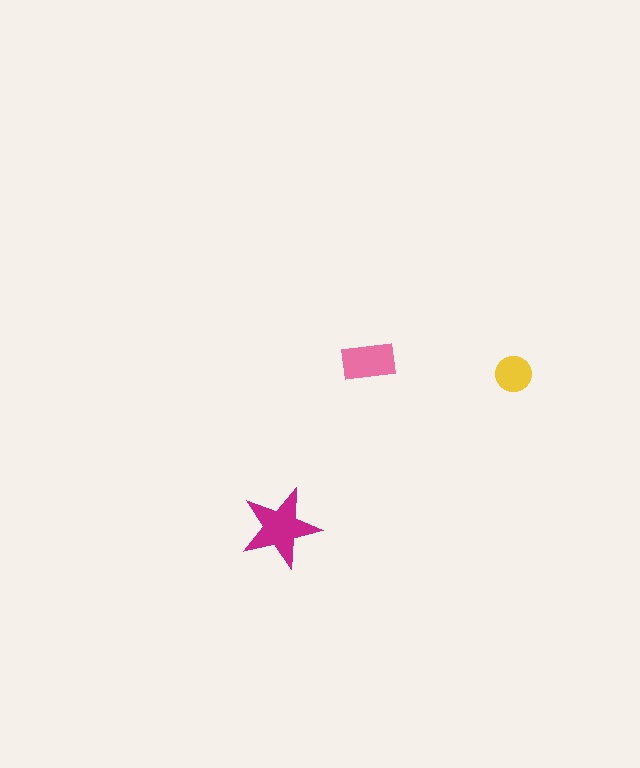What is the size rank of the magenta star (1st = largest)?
1st.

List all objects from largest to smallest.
The magenta star, the pink rectangle, the yellow circle.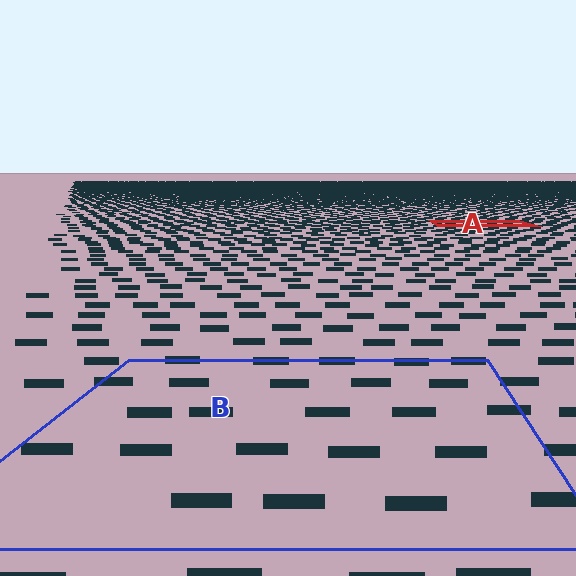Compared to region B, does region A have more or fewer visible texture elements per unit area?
Region A has more texture elements per unit area — they are packed more densely because it is farther away.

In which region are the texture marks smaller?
The texture marks are smaller in region A, because it is farther away.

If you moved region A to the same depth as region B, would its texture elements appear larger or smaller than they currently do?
They would appear larger. At a closer depth, the same texture elements are projected at a bigger on-screen size.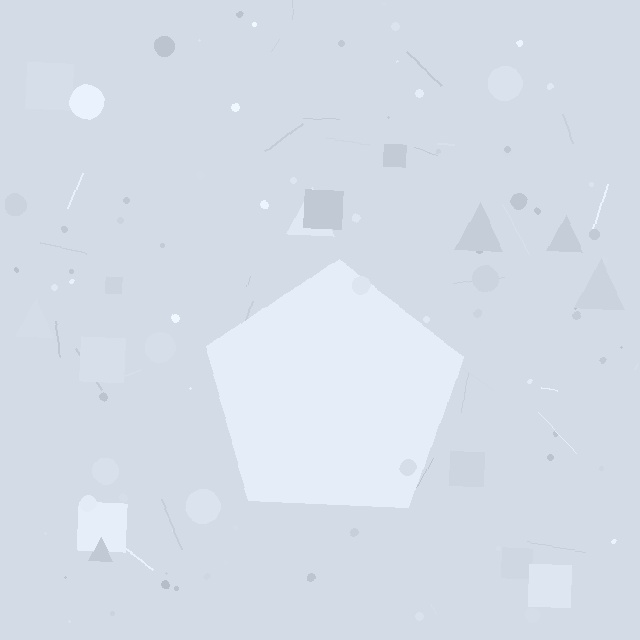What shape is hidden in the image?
A pentagon is hidden in the image.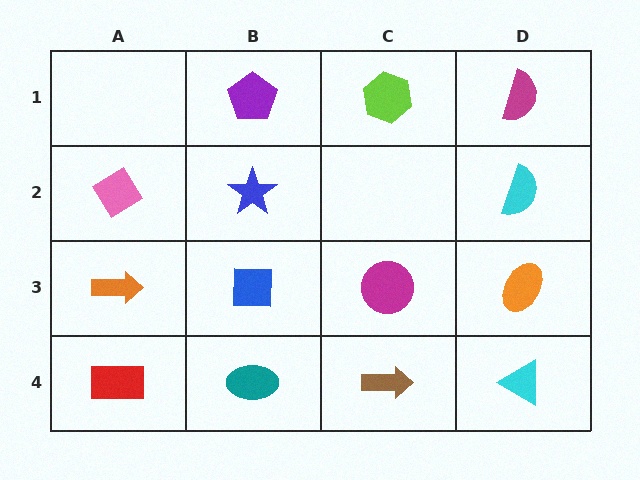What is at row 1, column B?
A purple pentagon.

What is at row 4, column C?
A brown arrow.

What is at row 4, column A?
A red rectangle.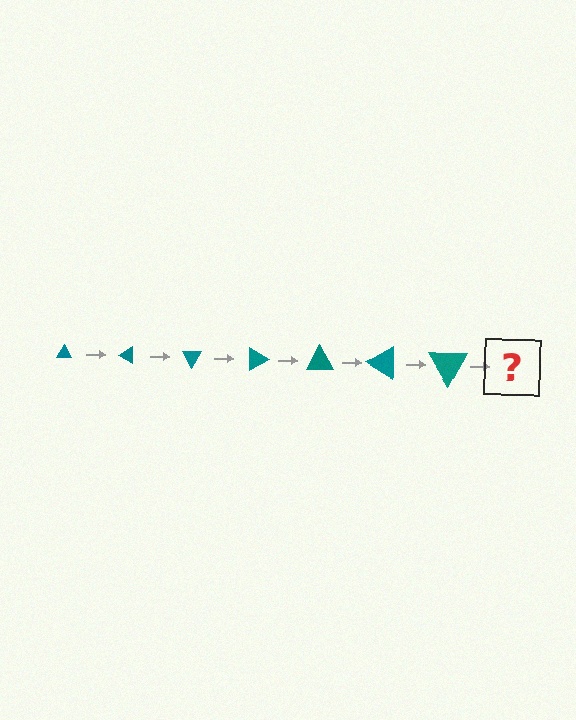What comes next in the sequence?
The next element should be a triangle, larger than the previous one and rotated 210 degrees from the start.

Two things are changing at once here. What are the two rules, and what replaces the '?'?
The two rules are that the triangle grows larger each step and it rotates 30 degrees each step. The '?' should be a triangle, larger than the previous one and rotated 210 degrees from the start.